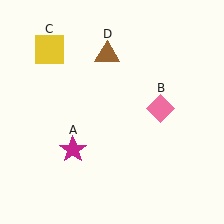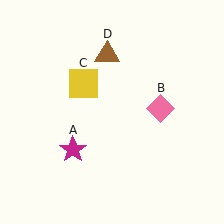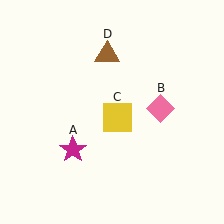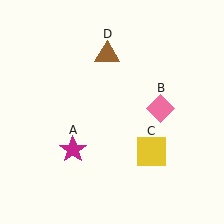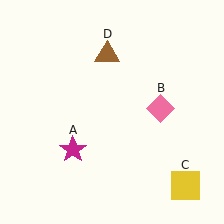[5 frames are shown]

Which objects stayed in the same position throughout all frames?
Magenta star (object A) and pink diamond (object B) and brown triangle (object D) remained stationary.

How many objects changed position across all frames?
1 object changed position: yellow square (object C).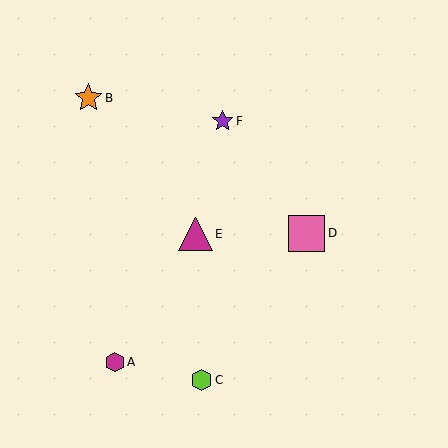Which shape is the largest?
The pink square (labeled D) is the largest.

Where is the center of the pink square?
The center of the pink square is at (307, 233).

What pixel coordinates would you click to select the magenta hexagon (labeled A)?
Click at (115, 362) to select the magenta hexagon A.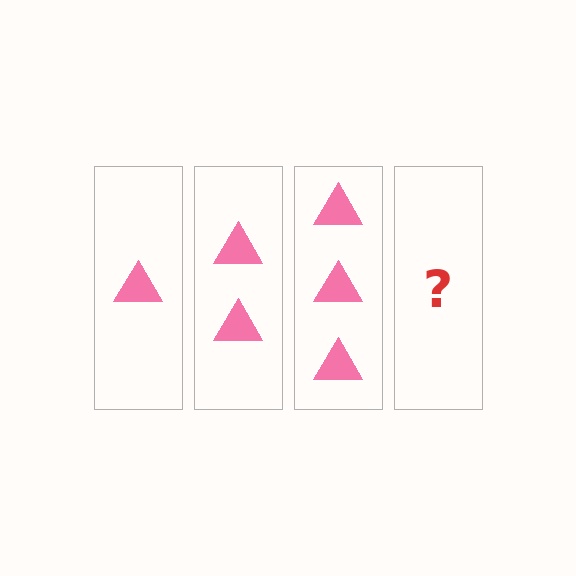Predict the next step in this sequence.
The next step is 4 triangles.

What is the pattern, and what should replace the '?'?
The pattern is that each step adds one more triangle. The '?' should be 4 triangles.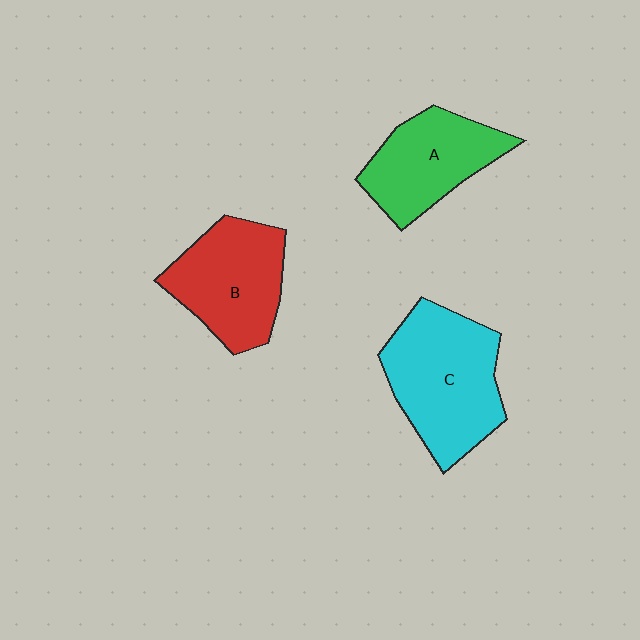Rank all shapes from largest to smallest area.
From largest to smallest: C (cyan), B (red), A (green).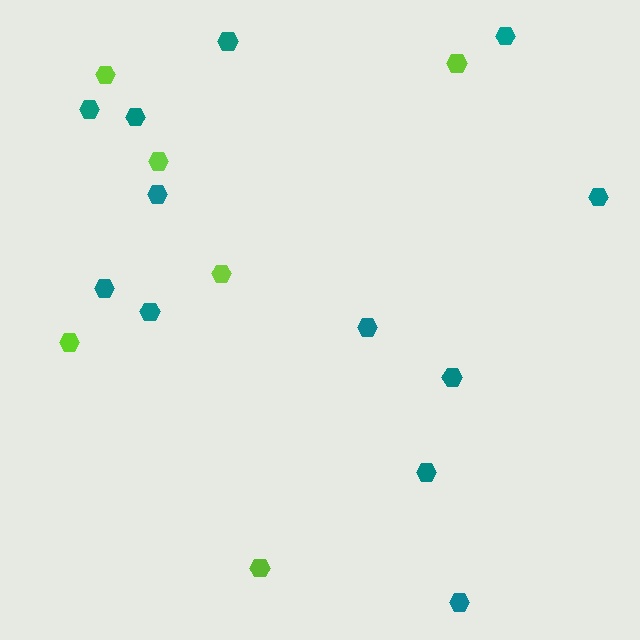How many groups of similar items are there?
There are 2 groups: one group of lime hexagons (6) and one group of teal hexagons (12).